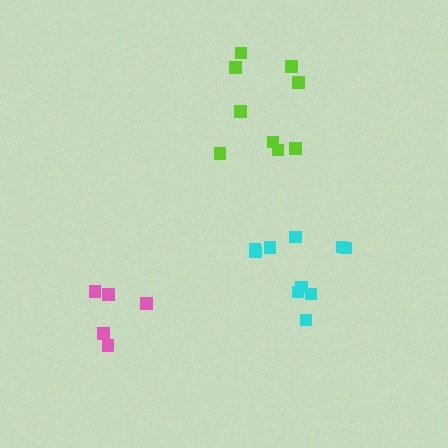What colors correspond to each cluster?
The clusters are colored: lime, pink, cyan.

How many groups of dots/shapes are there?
There are 3 groups.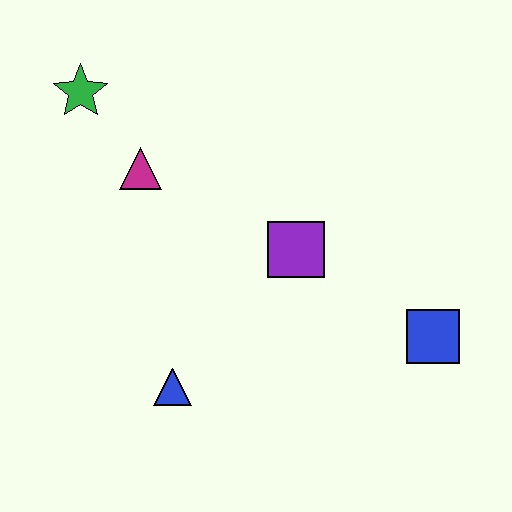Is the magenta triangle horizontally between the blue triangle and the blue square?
No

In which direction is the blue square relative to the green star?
The blue square is to the right of the green star.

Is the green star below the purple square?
No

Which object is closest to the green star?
The magenta triangle is closest to the green star.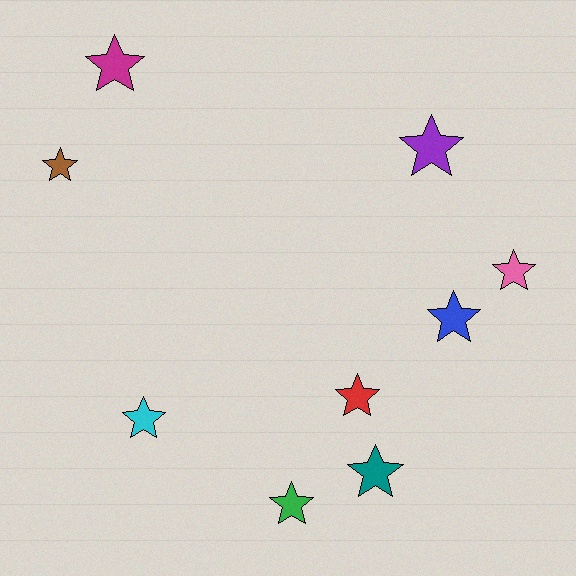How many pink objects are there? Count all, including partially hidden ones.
There is 1 pink object.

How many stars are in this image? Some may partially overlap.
There are 9 stars.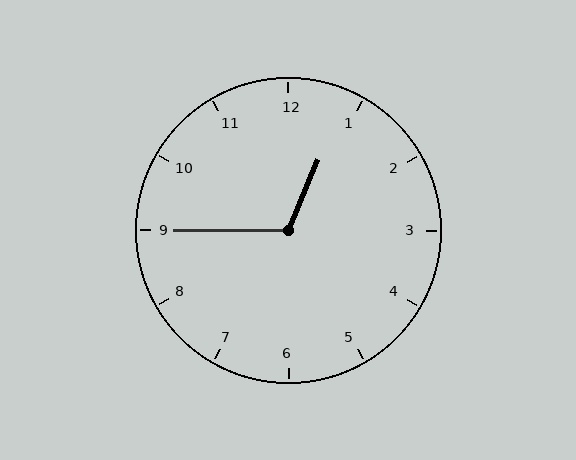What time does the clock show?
12:45.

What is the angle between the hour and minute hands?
Approximately 112 degrees.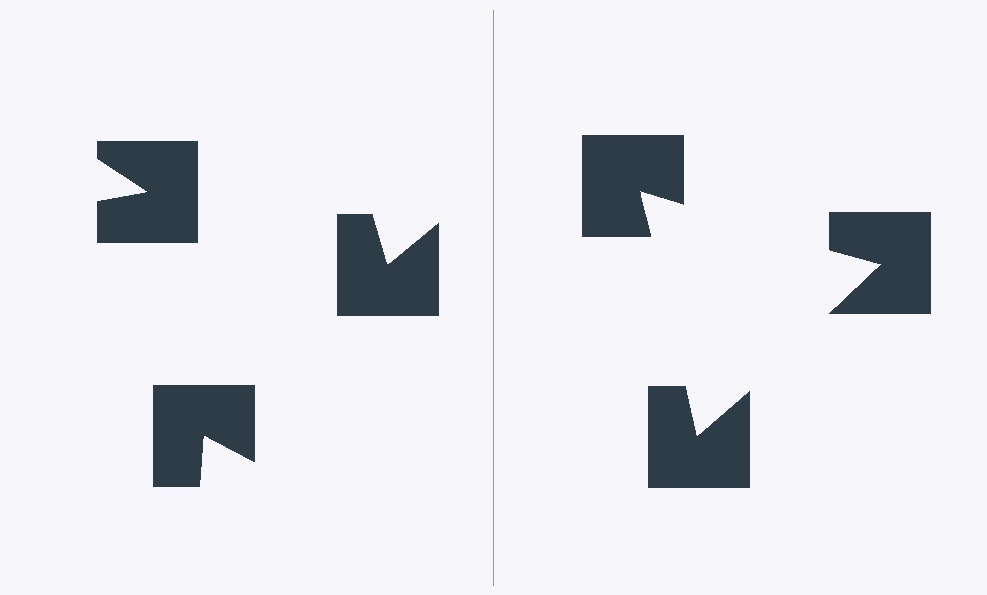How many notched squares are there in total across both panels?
6 — 3 on each side.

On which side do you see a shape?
An illusory triangle appears on the right side. On the left side the wedge cuts are rotated, so no coherent shape forms.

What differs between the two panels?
The notched squares are positioned identically on both sides; only the wedge orientations differ. On the right they align to a triangle; on the left they are misaligned.